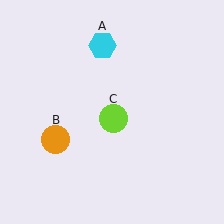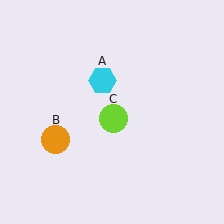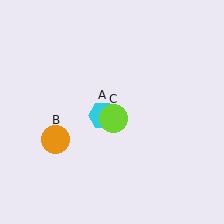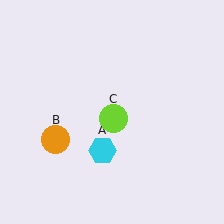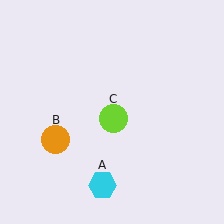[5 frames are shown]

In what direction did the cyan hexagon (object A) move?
The cyan hexagon (object A) moved down.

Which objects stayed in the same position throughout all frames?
Orange circle (object B) and lime circle (object C) remained stationary.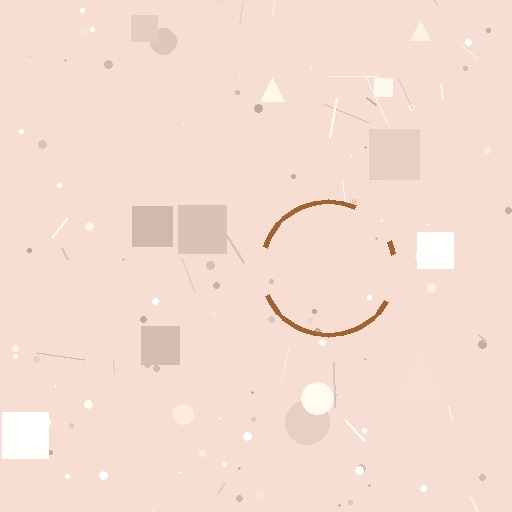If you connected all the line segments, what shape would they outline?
They would outline a circle.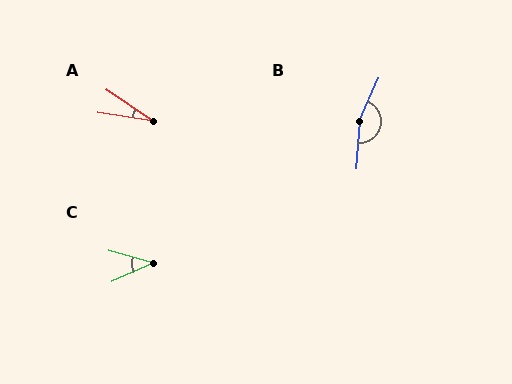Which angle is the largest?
B, at approximately 160 degrees.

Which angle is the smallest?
A, at approximately 25 degrees.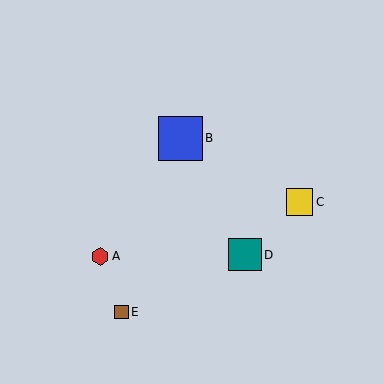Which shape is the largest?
The blue square (labeled B) is the largest.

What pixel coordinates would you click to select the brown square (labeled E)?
Click at (122, 312) to select the brown square E.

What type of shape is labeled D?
Shape D is a teal square.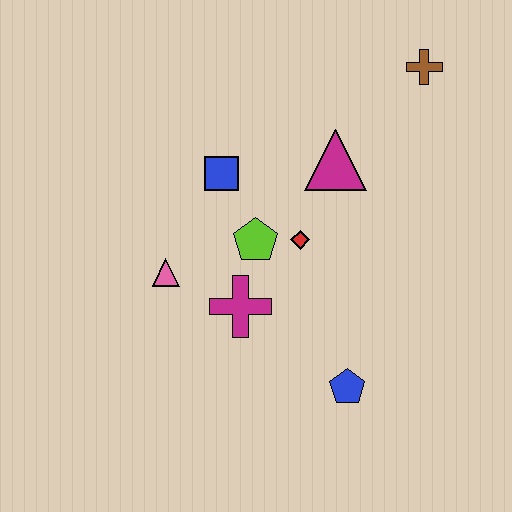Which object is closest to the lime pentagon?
The red diamond is closest to the lime pentagon.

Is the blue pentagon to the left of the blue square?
No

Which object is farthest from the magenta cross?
The brown cross is farthest from the magenta cross.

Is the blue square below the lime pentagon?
No